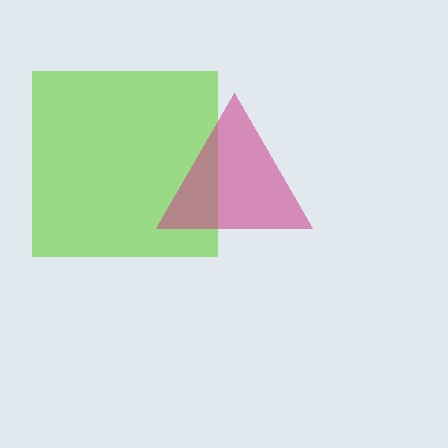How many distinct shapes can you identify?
There are 2 distinct shapes: a lime square, a magenta triangle.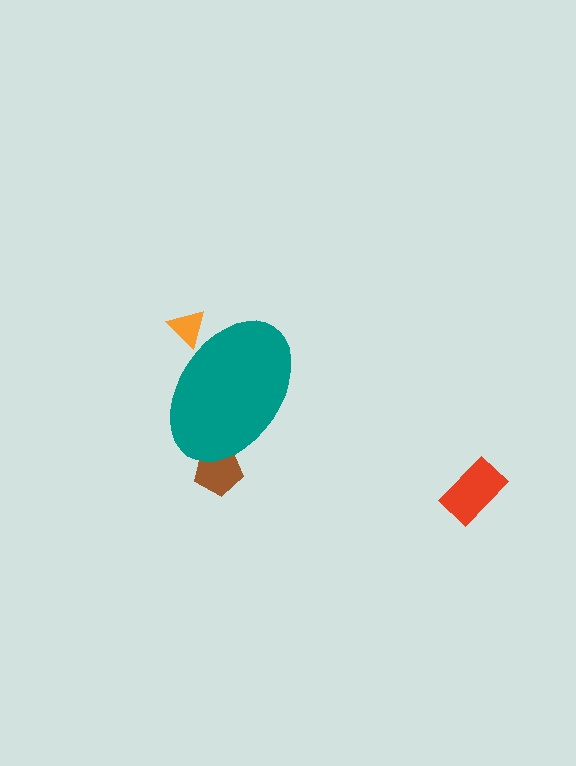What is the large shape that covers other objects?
A teal ellipse.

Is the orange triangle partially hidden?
Yes, the orange triangle is partially hidden behind the teal ellipse.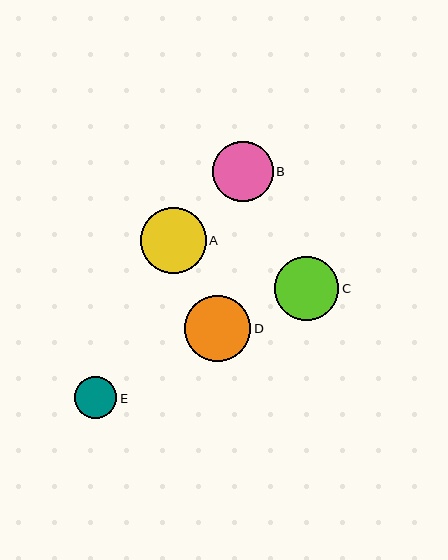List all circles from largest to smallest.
From largest to smallest: D, A, C, B, E.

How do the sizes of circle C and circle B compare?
Circle C and circle B are approximately the same size.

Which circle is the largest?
Circle D is the largest with a size of approximately 67 pixels.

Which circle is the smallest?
Circle E is the smallest with a size of approximately 42 pixels.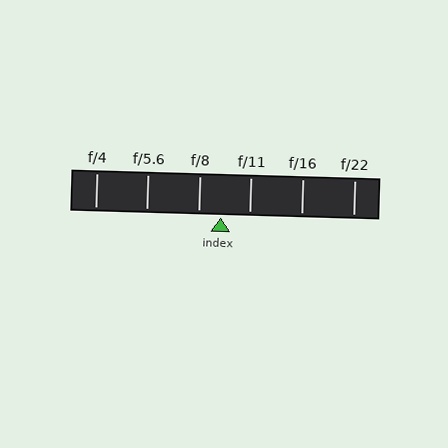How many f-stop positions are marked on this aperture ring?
There are 6 f-stop positions marked.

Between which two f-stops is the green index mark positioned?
The index mark is between f/8 and f/11.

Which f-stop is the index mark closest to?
The index mark is closest to f/8.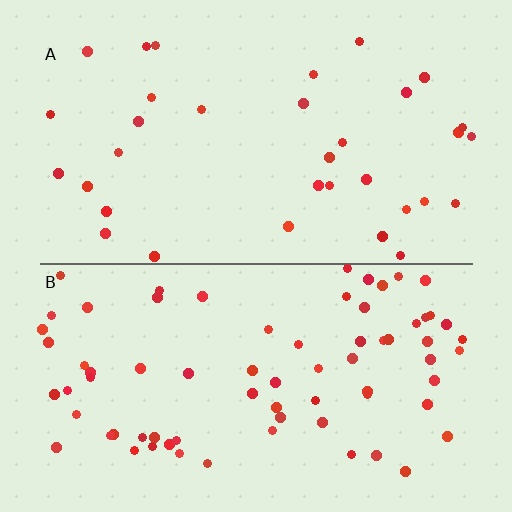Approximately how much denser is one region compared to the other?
Approximately 2.2× — region B over region A.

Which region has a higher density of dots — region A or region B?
B (the bottom).